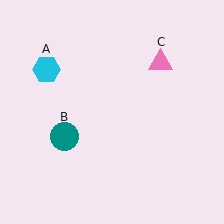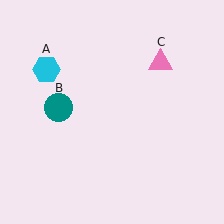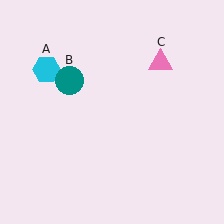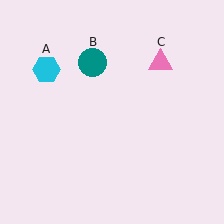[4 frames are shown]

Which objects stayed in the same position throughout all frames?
Cyan hexagon (object A) and pink triangle (object C) remained stationary.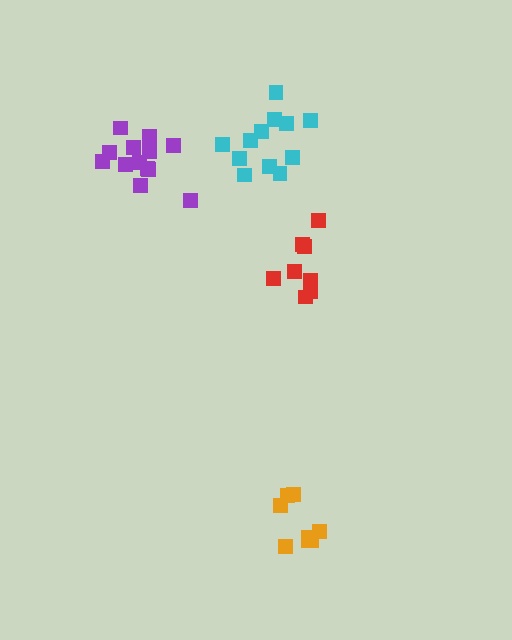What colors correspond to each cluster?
The clusters are colored: orange, red, purple, cyan.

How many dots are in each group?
Group 1: 8 dots, Group 2: 8 dots, Group 3: 13 dots, Group 4: 12 dots (41 total).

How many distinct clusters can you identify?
There are 4 distinct clusters.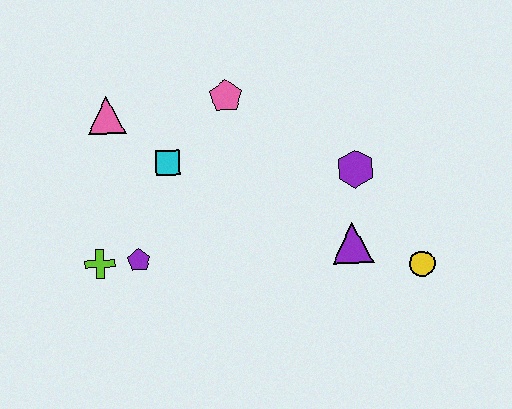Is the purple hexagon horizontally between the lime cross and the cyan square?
No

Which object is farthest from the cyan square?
The yellow circle is farthest from the cyan square.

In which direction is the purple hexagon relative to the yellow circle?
The purple hexagon is above the yellow circle.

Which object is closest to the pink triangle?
The cyan square is closest to the pink triangle.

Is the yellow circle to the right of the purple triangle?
Yes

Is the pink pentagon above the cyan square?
Yes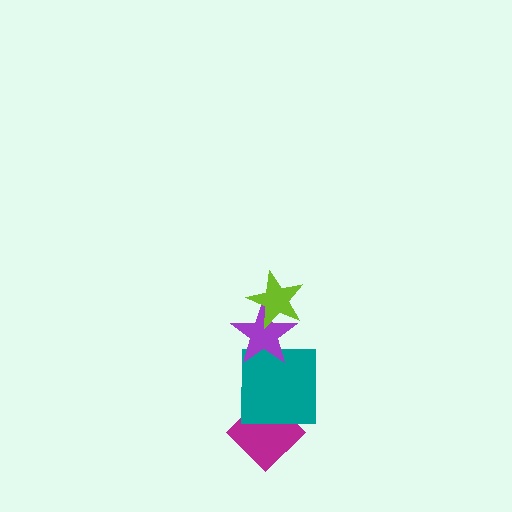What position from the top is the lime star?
The lime star is 1st from the top.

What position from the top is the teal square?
The teal square is 3rd from the top.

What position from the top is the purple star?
The purple star is 2nd from the top.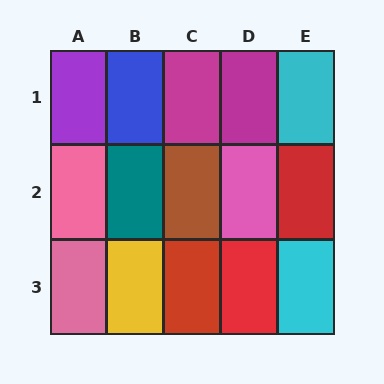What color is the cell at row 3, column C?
Red.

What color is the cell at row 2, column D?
Pink.